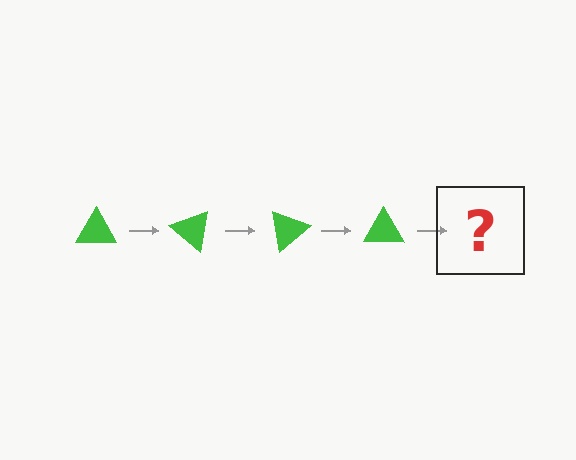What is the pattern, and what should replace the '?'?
The pattern is that the triangle rotates 40 degrees each step. The '?' should be a green triangle rotated 160 degrees.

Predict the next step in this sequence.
The next step is a green triangle rotated 160 degrees.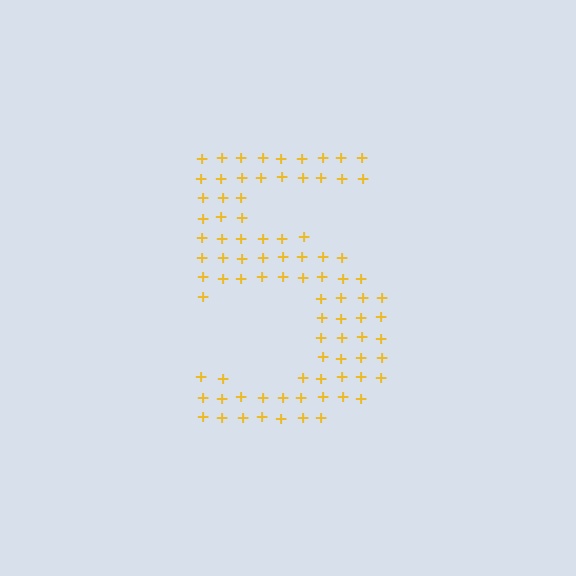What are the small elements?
The small elements are plus signs.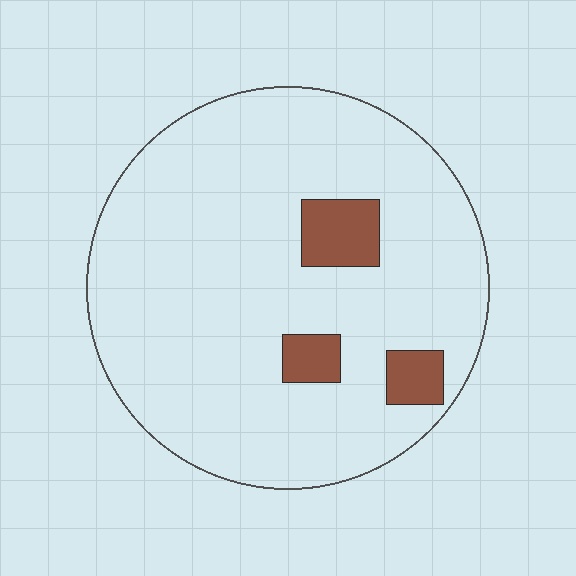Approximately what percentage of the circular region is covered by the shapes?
Approximately 10%.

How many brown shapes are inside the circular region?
3.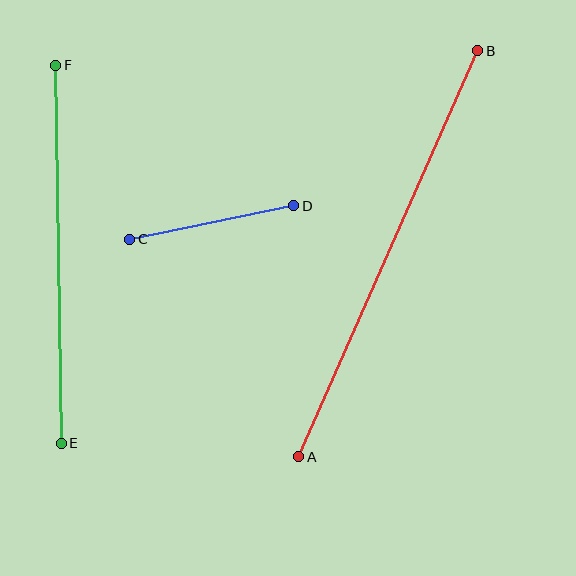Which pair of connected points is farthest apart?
Points A and B are farthest apart.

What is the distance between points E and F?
The distance is approximately 378 pixels.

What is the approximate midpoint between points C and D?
The midpoint is at approximately (212, 223) pixels.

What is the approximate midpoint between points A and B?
The midpoint is at approximately (388, 254) pixels.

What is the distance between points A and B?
The distance is approximately 444 pixels.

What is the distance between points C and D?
The distance is approximately 167 pixels.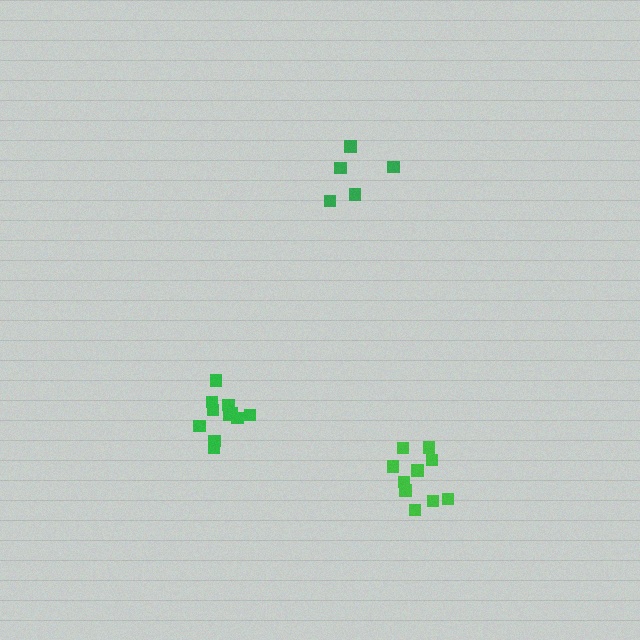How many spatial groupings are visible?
There are 3 spatial groupings.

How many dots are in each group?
Group 1: 11 dots, Group 2: 5 dots, Group 3: 10 dots (26 total).